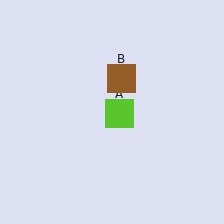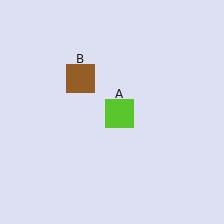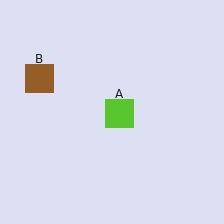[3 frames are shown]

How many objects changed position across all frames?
1 object changed position: brown square (object B).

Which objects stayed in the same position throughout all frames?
Lime square (object A) remained stationary.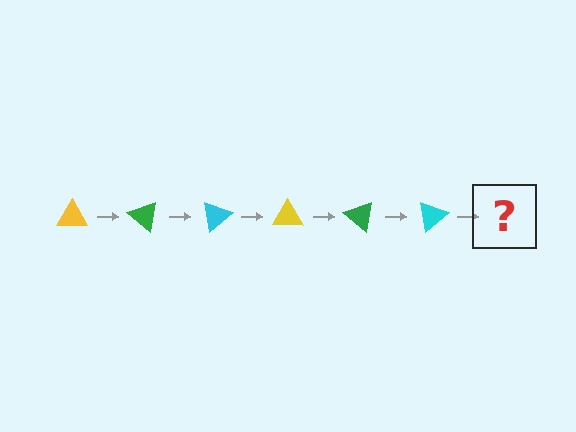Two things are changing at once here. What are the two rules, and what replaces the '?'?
The two rules are that it rotates 40 degrees each step and the color cycles through yellow, green, and cyan. The '?' should be a yellow triangle, rotated 240 degrees from the start.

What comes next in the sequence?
The next element should be a yellow triangle, rotated 240 degrees from the start.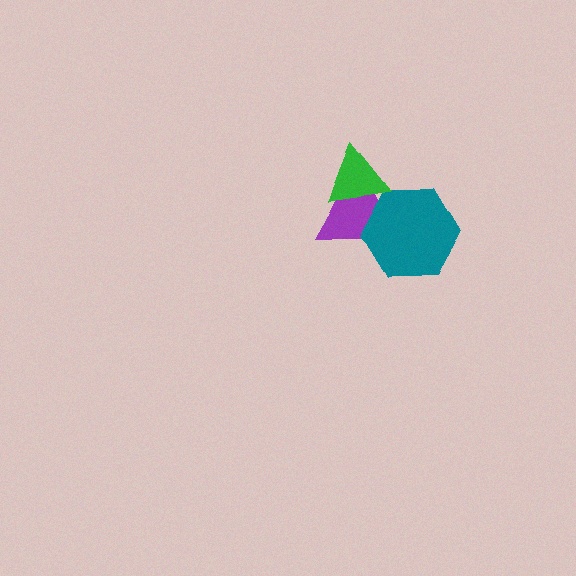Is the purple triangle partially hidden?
Yes, it is partially covered by another shape.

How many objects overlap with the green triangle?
2 objects overlap with the green triangle.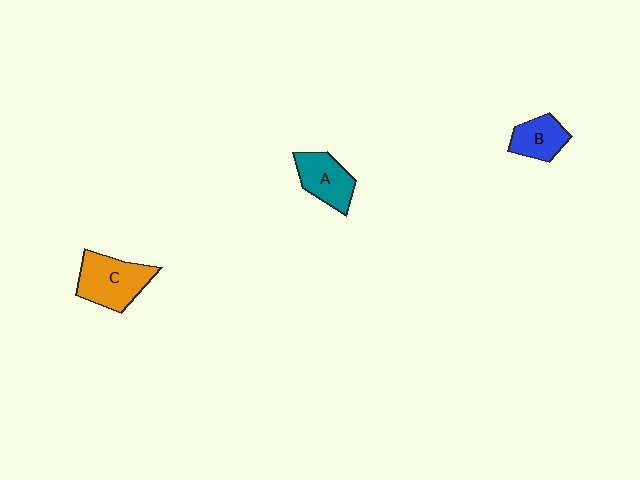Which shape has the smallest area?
Shape B (blue).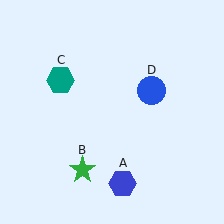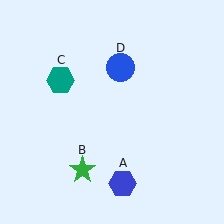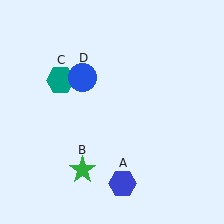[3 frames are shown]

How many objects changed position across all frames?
1 object changed position: blue circle (object D).